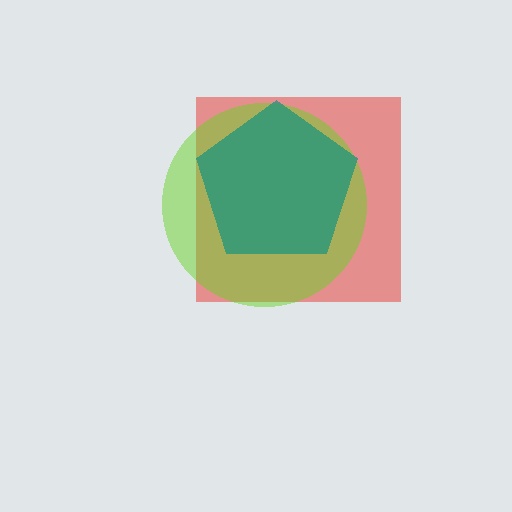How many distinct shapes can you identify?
There are 3 distinct shapes: a red square, a lime circle, a teal pentagon.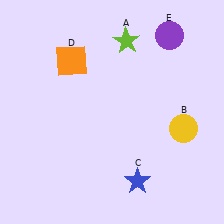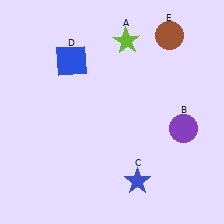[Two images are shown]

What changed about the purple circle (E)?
In Image 1, E is purple. In Image 2, it changed to brown.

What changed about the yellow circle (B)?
In Image 1, B is yellow. In Image 2, it changed to purple.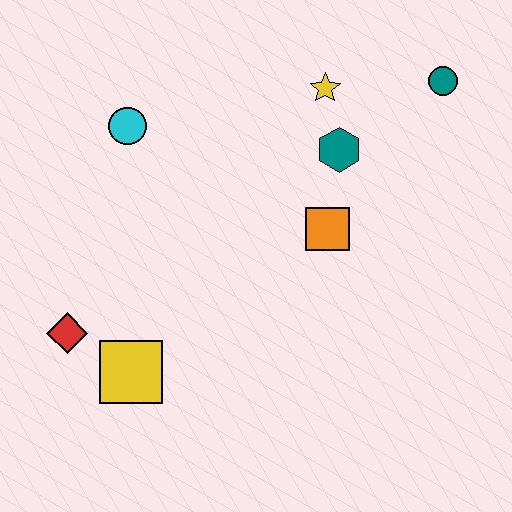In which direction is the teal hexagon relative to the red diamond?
The teal hexagon is to the right of the red diamond.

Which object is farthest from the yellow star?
The red diamond is farthest from the yellow star.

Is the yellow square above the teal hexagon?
No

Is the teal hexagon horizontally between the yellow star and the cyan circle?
No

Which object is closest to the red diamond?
The yellow square is closest to the red diamond.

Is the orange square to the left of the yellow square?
No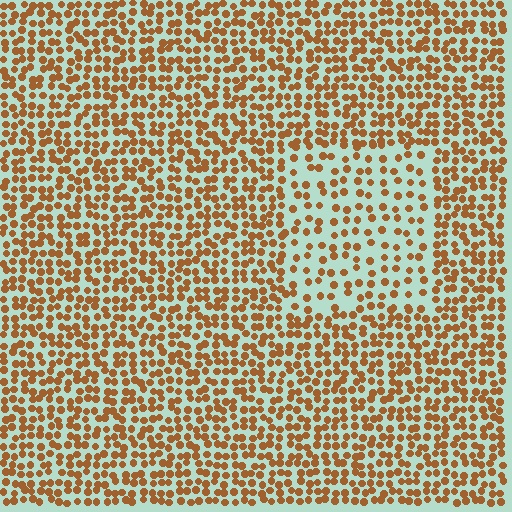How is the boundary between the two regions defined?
The boundary is defined by a change in element density (approximately 1.9x ratio). All elements are the same color, size, and shape.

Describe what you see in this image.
The image contains small brown elements arranged at two different densities. A rectangle-shaped region is visible where the elements are less densely packed than the surrounding area.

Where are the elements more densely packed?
The elements are more densely packed outside the rectangle boundary.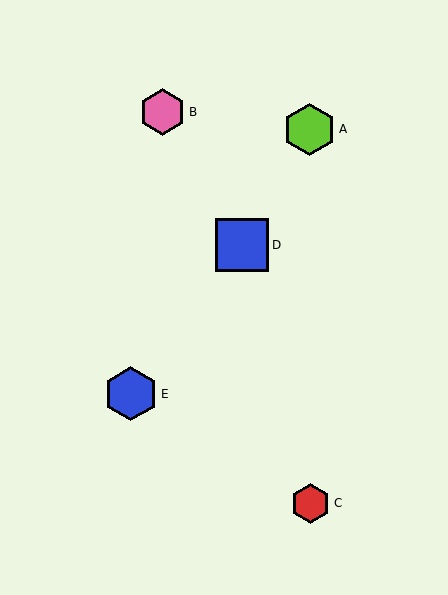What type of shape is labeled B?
Shape B is a pink hexagon.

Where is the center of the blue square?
The center of the blue square is at (242, 245).